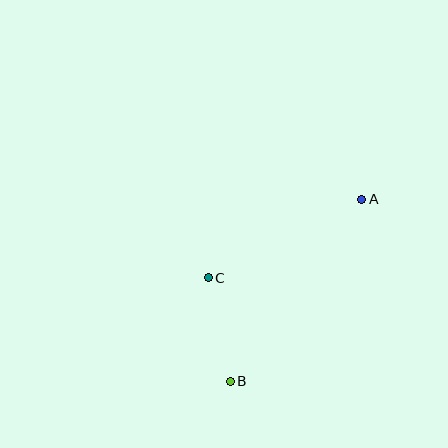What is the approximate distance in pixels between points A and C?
The distance between A and C is approximately 172 pixels.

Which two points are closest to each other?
Points B and C are closest to each other.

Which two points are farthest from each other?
Points A and B are farthest from each other.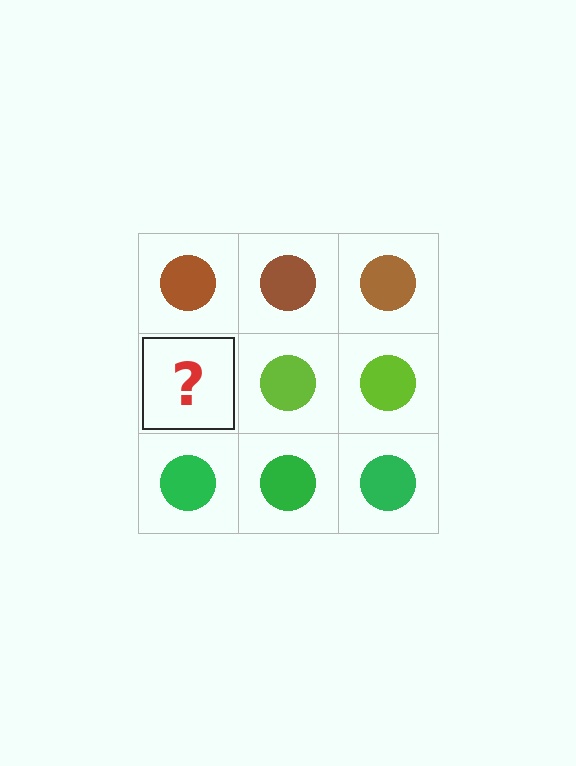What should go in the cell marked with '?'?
The missing cell should contain a lime circle.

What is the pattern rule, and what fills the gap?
The rule is that each row has a consistent color. The gap should be filled with a lime circle.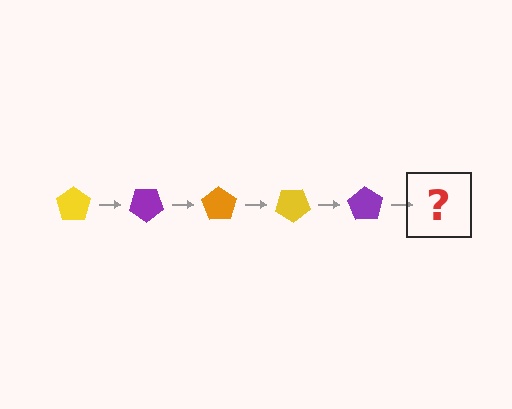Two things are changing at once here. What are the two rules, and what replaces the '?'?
The two rules are that it rotates 35 degrees each step and the color cycles through yellow, purple, and orange. The '?' should be an orange pentagon, rotated 175 degrees from the start.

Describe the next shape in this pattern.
It should be an orange pentagon, rotated 175 degrees from the start.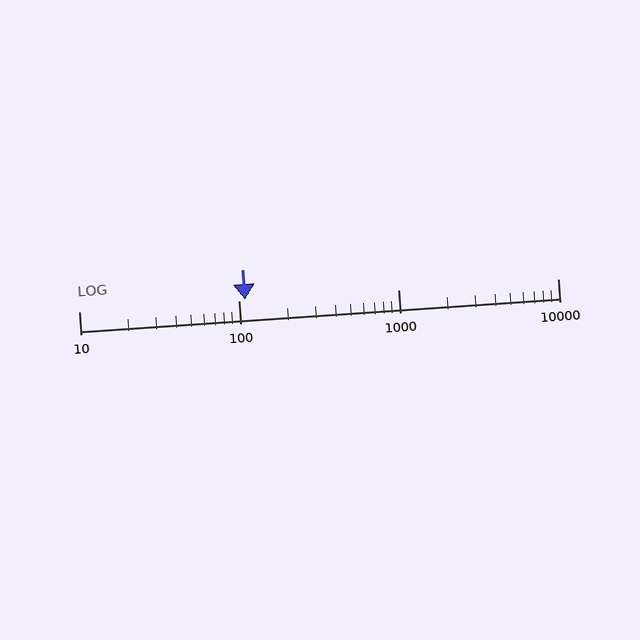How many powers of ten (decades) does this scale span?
The scale spans 3 decades, from 10 to 10000.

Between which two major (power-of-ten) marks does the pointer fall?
The pointer is between 100 and 1000.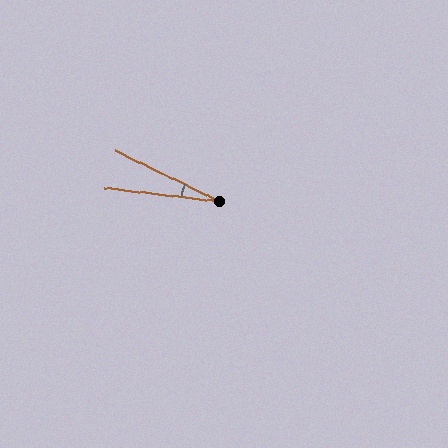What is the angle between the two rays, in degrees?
Approximately 20 degrees.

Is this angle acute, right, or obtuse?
It is acute.